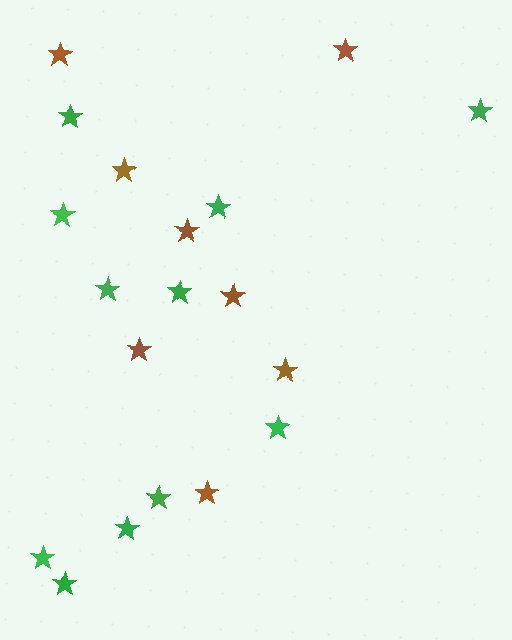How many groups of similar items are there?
There are 2 groups: one group of brown stars (8) and one group of green stars (11).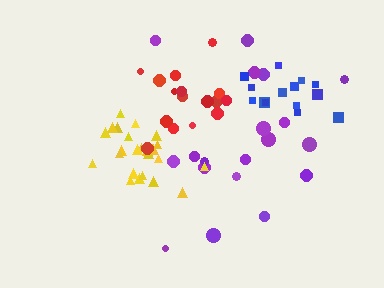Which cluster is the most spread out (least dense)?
Purple.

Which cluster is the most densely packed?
Yellow.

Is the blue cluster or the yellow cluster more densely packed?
Yellow.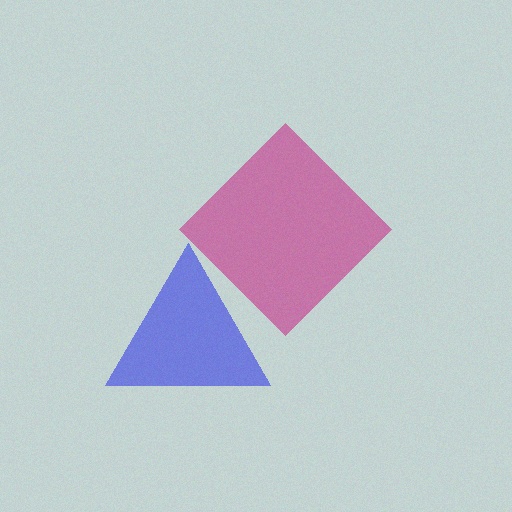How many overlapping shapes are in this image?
There are 2 overlapping shapes in the image.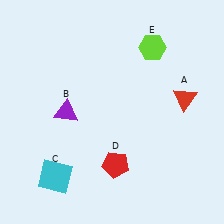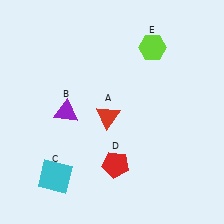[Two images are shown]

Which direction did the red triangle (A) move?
The red triangle (A) moved left.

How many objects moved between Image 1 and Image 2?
1 object moved between the two images.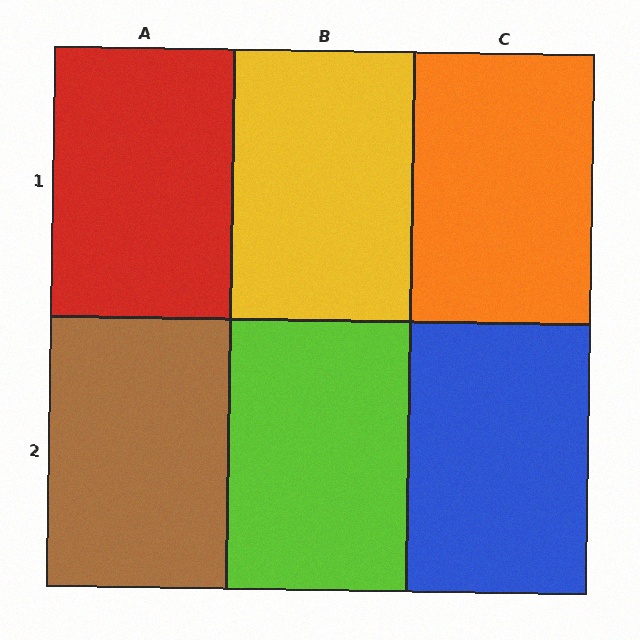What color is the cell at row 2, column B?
Lime.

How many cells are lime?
1 cell is lime.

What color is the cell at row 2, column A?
Brown.